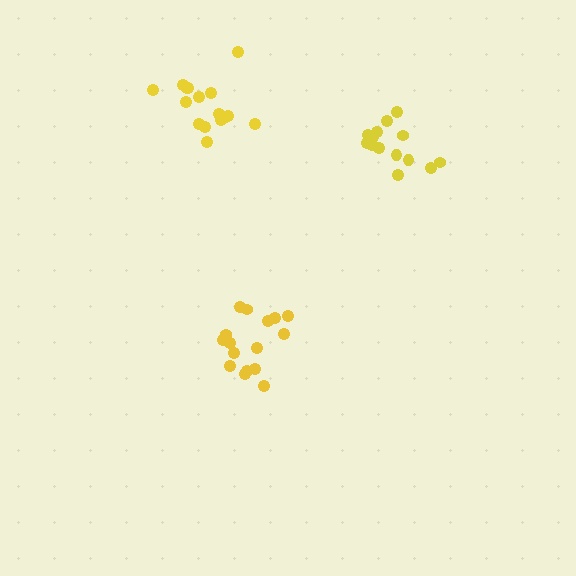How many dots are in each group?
Group 1: 16 dots, Group 2: 16 dots, Group 3: 15 dots (47 total).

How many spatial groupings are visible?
There are 3 spatial groupings.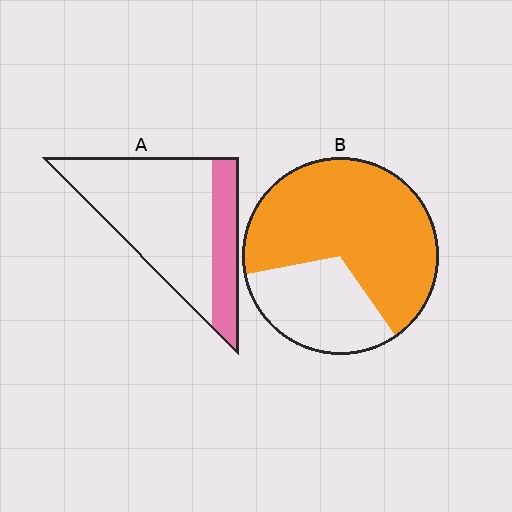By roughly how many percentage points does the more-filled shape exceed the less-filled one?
By roughly 45 percentage points (B over A).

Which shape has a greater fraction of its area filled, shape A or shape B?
Shape B.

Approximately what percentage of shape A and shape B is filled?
A is approximately 25% and B is approximately 70%.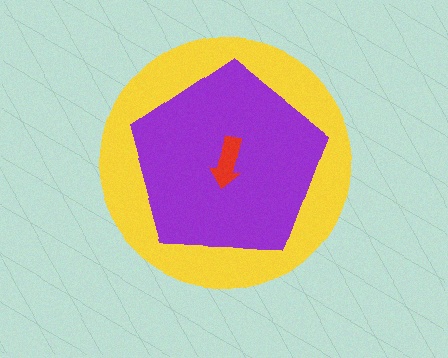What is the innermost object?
The red arrow.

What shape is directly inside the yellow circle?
The purple pentagon.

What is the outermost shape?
The yellow circle.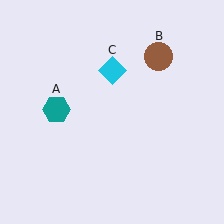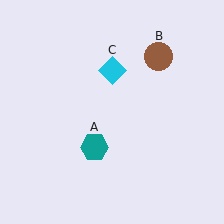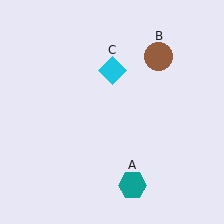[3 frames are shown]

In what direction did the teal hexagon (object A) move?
The teal hexagon (object A) moved down and to the right.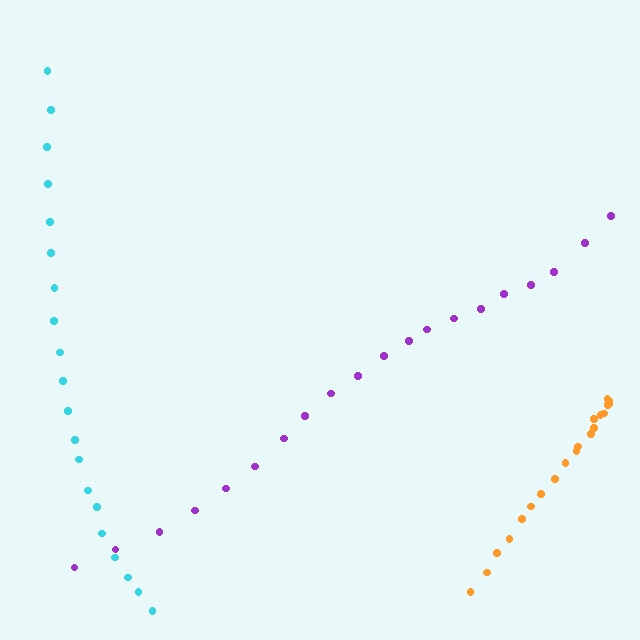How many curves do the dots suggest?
There are 3 distinct paths.